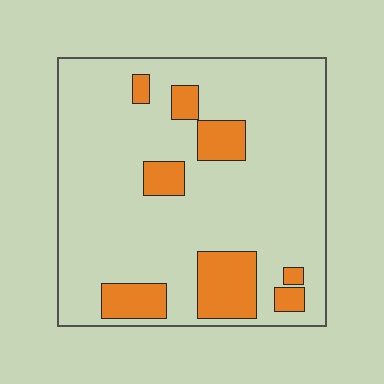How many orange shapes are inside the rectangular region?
8.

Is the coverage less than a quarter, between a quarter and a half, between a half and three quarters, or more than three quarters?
Less than a quarter.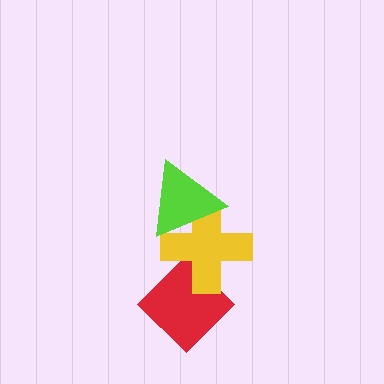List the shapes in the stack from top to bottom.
From top to bottom: the lime triangle, the yellow cross, the red diamond.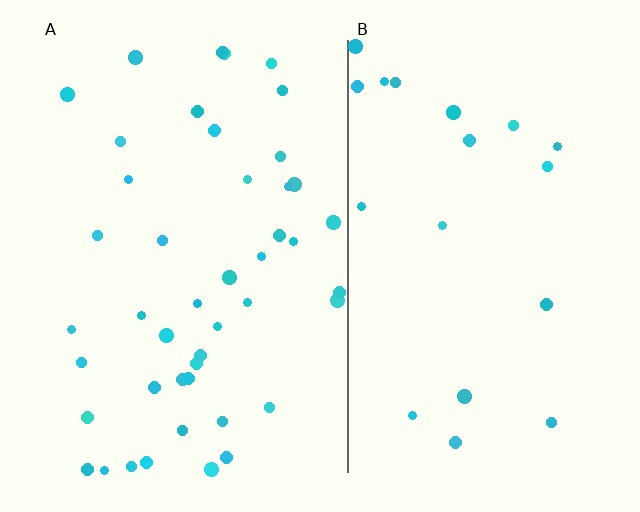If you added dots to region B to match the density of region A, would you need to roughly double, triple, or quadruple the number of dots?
Approximately double.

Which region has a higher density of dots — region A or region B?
A (the left).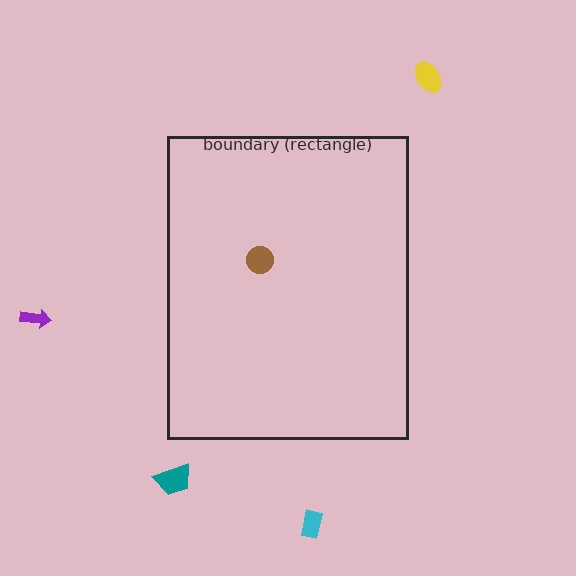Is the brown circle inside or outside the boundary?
Inside.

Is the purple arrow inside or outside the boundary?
Outside.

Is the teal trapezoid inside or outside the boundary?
Outside.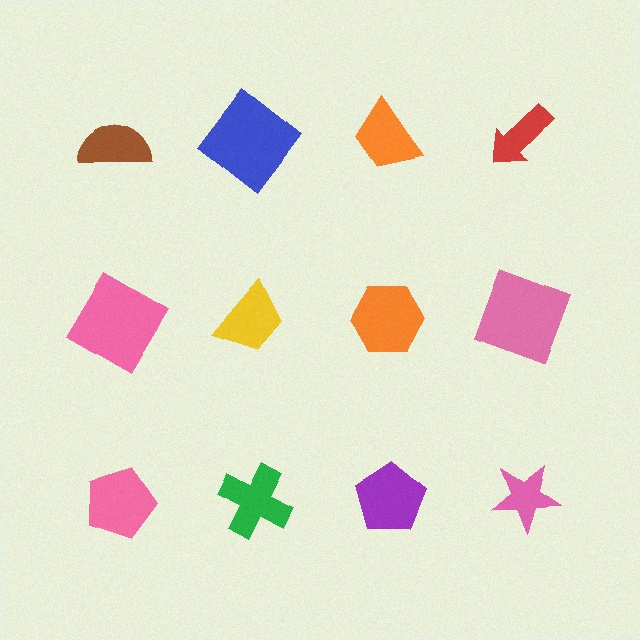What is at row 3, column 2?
A green cross.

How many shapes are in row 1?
4 shapes.